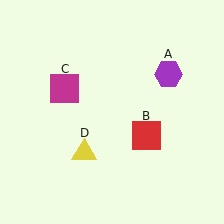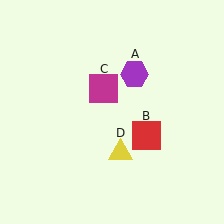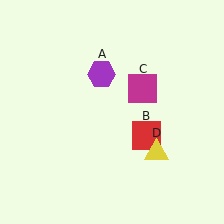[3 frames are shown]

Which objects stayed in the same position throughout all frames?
Red square (object B) remained stationary.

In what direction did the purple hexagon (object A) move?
The purple hexagon (object A) moved left.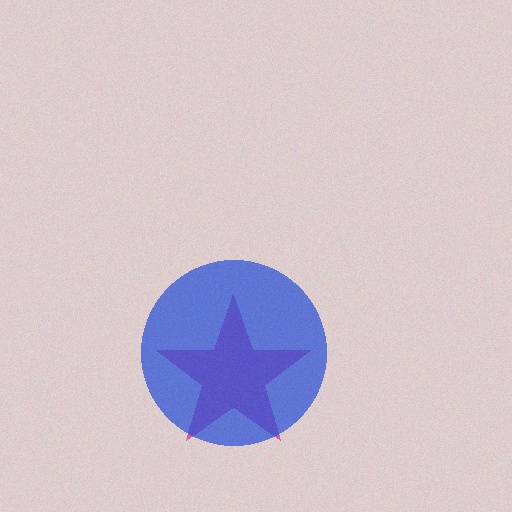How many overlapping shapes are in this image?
There are 2 overlapping shapes in the image.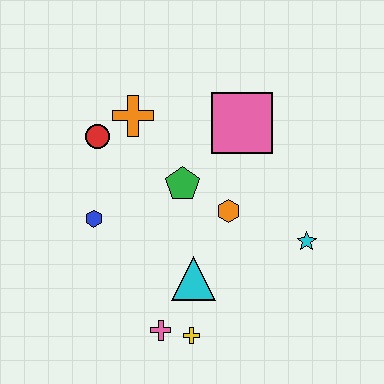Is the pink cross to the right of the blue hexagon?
Yes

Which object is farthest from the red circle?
The cyan star is farthest from the red circle.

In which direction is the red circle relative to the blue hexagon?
The red circle is above the blue hexagon.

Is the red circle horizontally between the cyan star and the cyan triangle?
No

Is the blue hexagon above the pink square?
No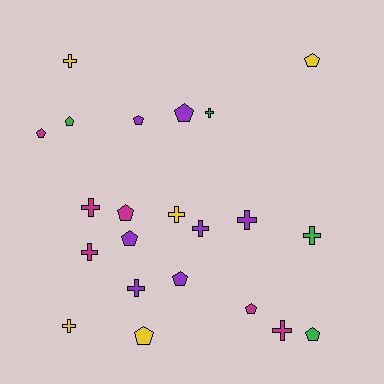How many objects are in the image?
There are 22 objects.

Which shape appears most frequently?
Pentagon, with 11 objects.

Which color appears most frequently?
Purple, with 7 objects.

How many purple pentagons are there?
There are 4 purple pentagons.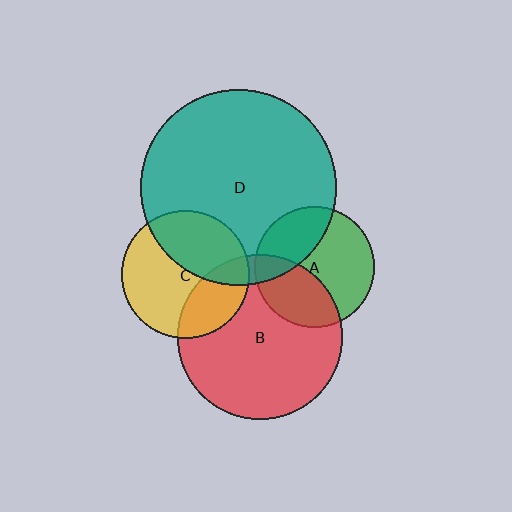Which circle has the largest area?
Circle D (teal).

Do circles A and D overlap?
Yes.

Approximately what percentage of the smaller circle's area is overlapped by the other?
Approximately 30%.